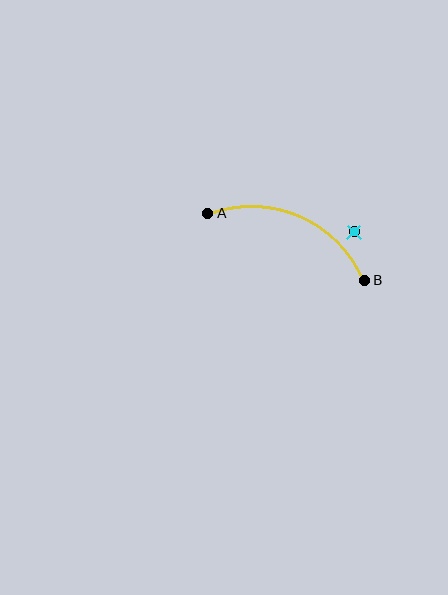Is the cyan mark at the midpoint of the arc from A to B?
No — the cyan mark does not lie on the arc at all. It sits slightly outside the curve.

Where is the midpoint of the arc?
The arc midpoint is the point on the curve farthest from the straight line joining A and B. It sits above that line.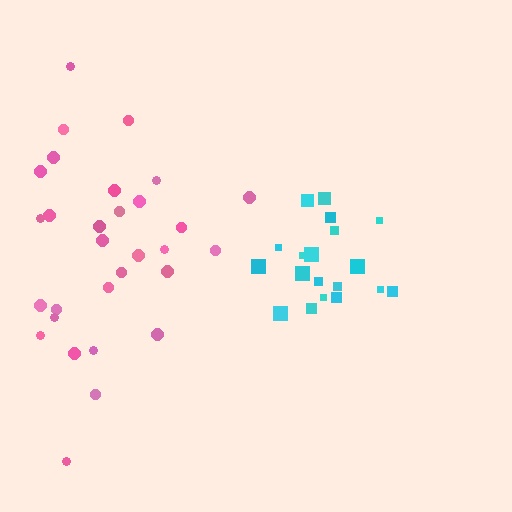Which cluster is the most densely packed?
Cyan.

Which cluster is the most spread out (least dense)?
Pink.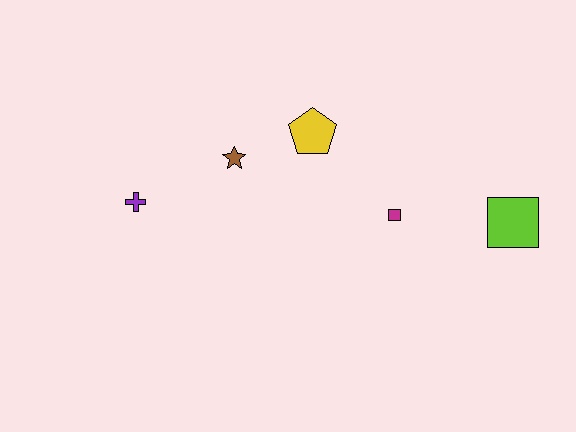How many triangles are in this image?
There are no triangles.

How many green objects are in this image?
There are no green objects.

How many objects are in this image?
There are 5 objects.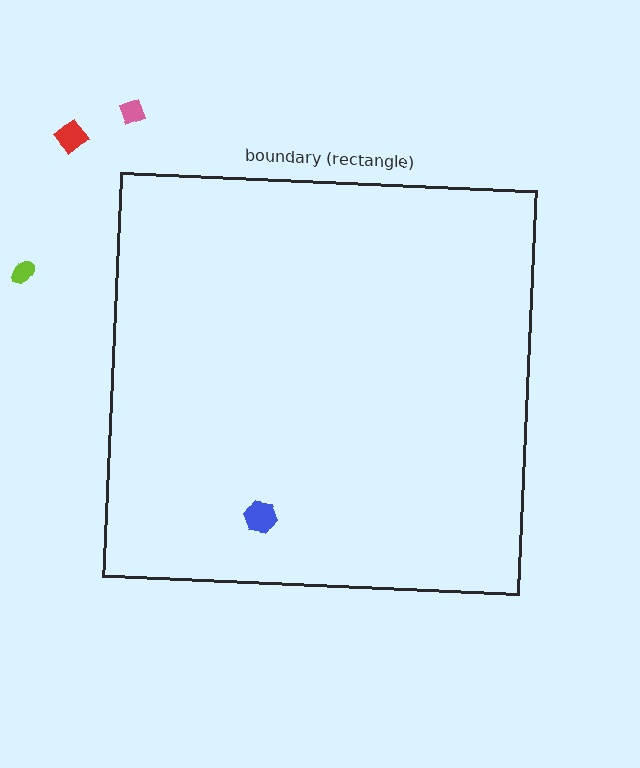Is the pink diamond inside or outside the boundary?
Outside.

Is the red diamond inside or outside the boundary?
Outside.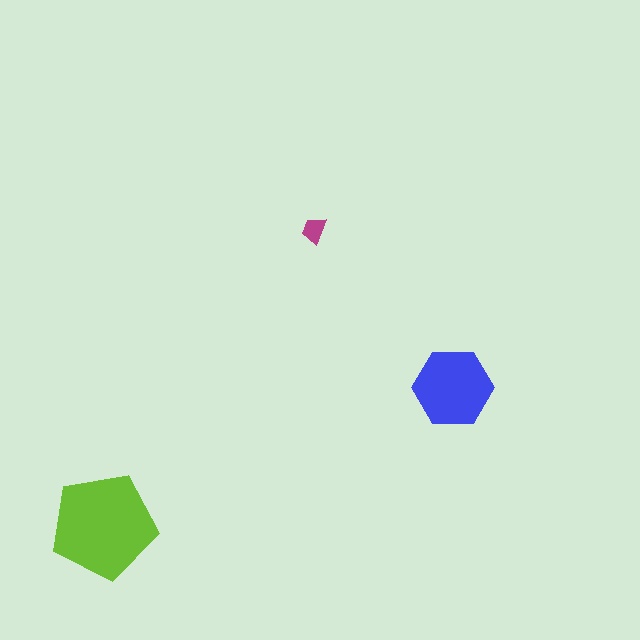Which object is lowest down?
The lime pentagon is bottommost.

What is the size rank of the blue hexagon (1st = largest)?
2nd.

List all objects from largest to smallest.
The lime pentagon, the blue hexagon, the magenta trapezoid.